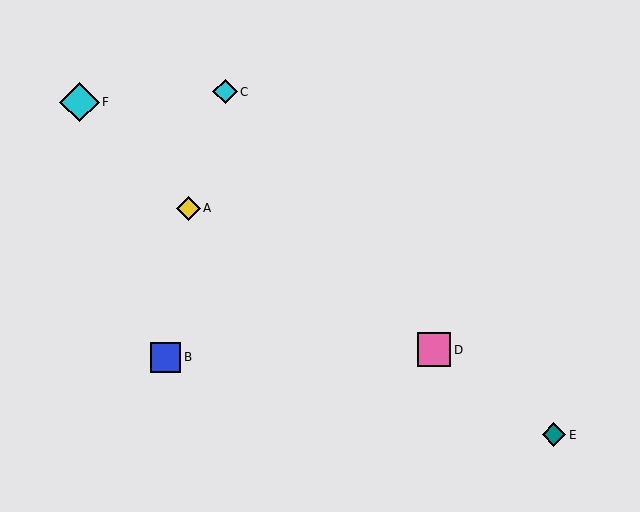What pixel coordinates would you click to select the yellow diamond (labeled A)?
Click at (188, 208) to select the yellow diamond A.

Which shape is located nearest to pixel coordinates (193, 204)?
The yellow diamond (labeled A) at (188, 208) is nearest to that location.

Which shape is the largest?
The cyan diamond (labeled F) is the largest.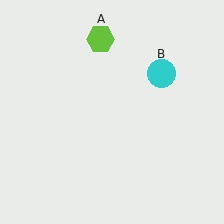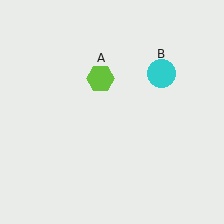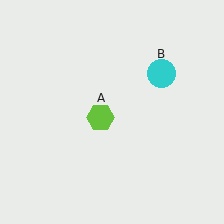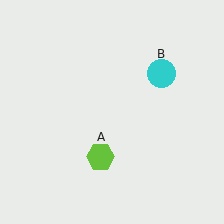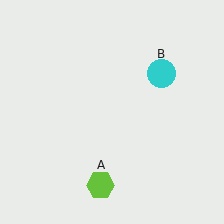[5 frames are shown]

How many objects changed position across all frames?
1 object changed position: lime hexagon (object A).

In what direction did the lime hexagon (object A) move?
The lime hexagon (object A) moved down.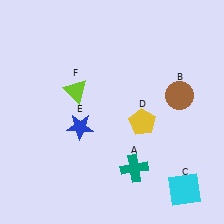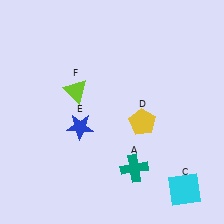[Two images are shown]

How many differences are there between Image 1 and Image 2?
There is 1 difference between the two images.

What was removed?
The brown circle (B) was removed in Image 2.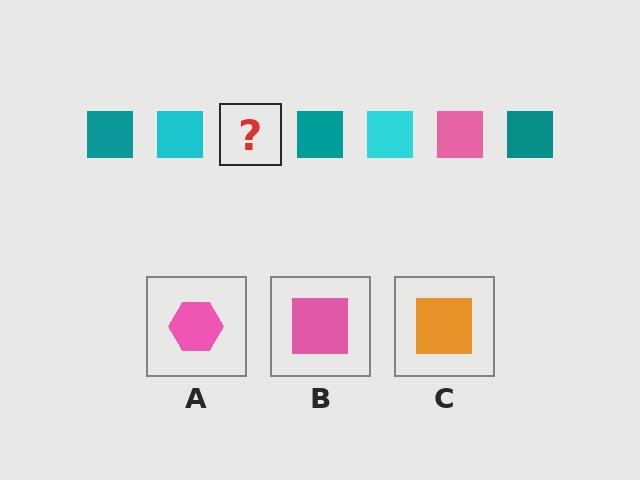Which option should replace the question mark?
Option B.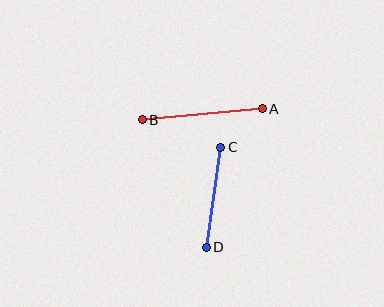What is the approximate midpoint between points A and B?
The midpoint is at approximately (202, 114) pixels.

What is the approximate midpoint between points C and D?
The midpoint is at approximately (213, 197) pixels.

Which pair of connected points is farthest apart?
Points A and B are farthest apart.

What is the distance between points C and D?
The distance is approximately 101 pixels.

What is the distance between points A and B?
The distance is approximately 120 pixels.